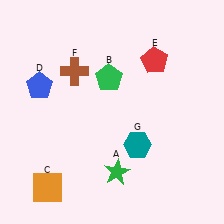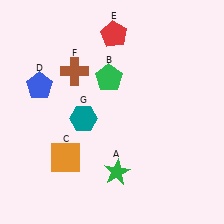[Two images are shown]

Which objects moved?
The objects that moved are: the orange square (C), the red pentagon (E), the teal hexagon (G).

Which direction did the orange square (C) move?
The orange square (C) moved up.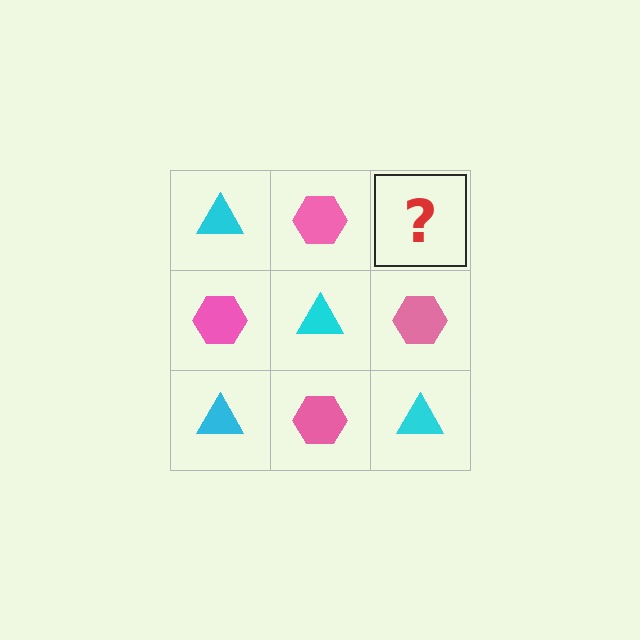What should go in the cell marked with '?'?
The missing cell should contain a cyan triangle.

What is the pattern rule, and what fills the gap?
The rule is that it alternates cyan triangle and pink hexagon in a checkerboard pattern. The gap should be filled with a cyan triangle.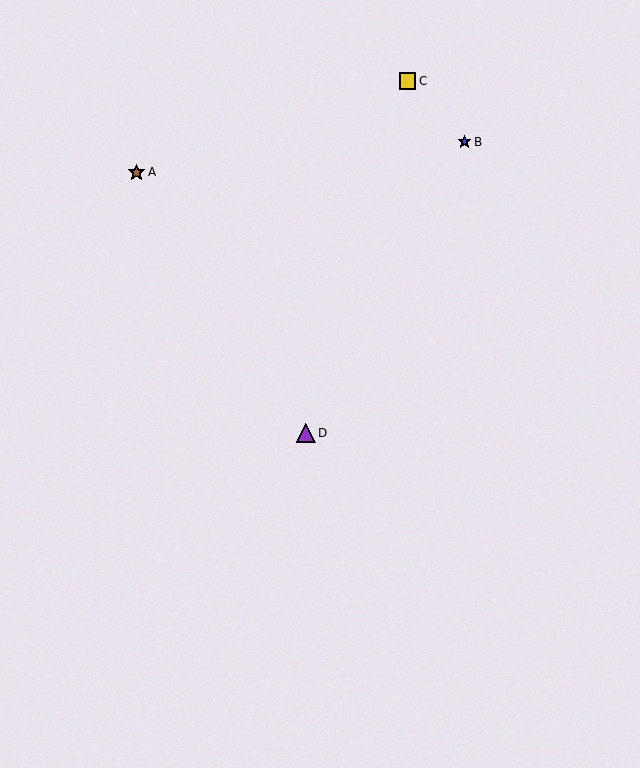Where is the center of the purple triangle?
The center of the purple triangle is at (306, 433).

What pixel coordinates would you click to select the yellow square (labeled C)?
Click at (408, 81) to select the yellow square C.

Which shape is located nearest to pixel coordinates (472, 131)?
The blue star (labeled B) at (465, 142) is nearest to that location.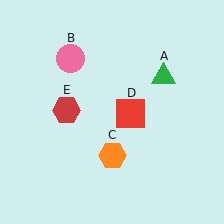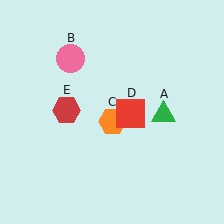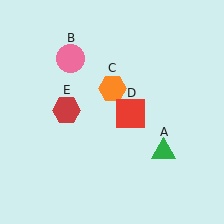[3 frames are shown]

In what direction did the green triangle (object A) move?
The green triangle (object A) moved down.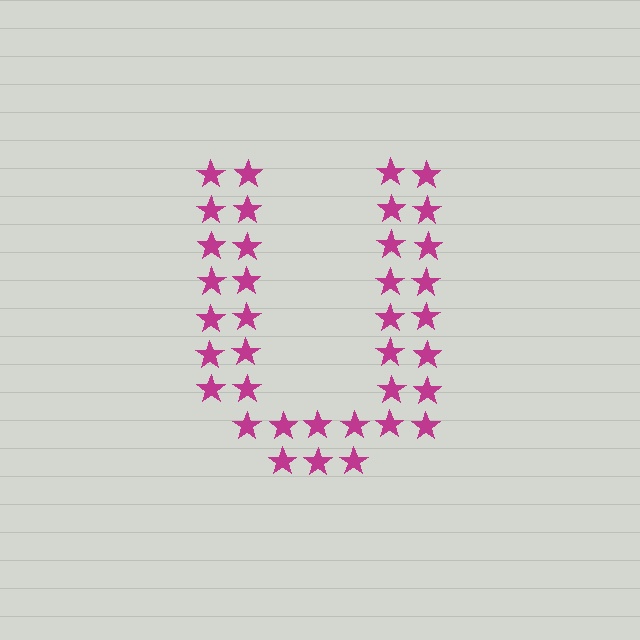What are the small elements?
The small elements are stars.